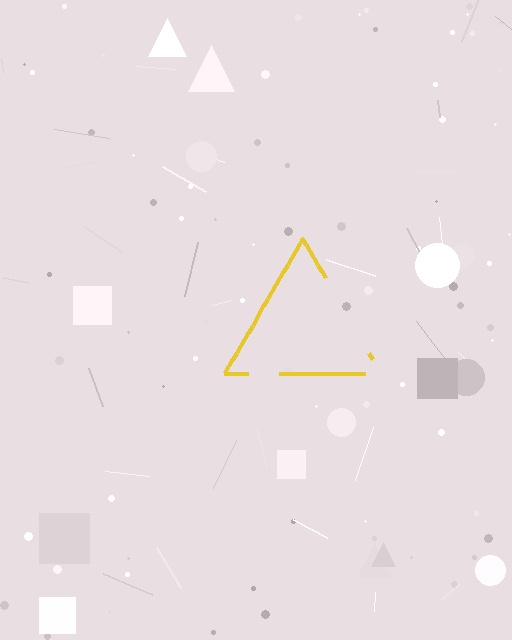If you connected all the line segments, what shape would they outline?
They would outline a triangle.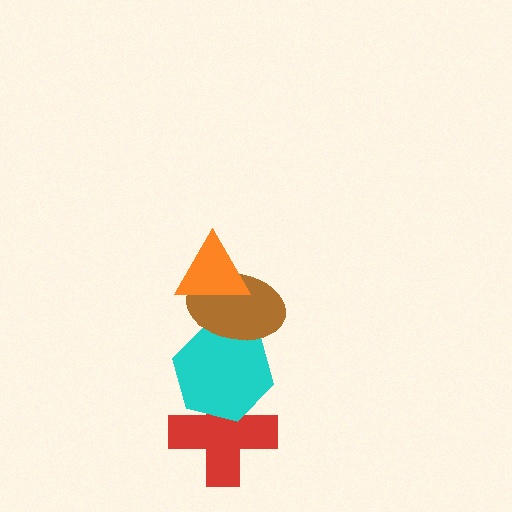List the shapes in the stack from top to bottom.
From top to bottom: the orange triangle, the brown ellipse, the cyan hexagon, the red cross.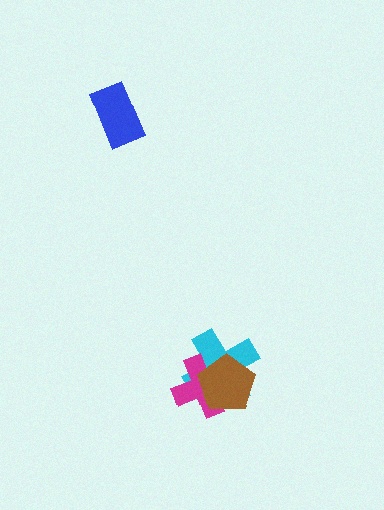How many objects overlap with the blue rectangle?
0 objects overlap with the blue rectangle.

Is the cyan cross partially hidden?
Yes, it is partially covered by another shape.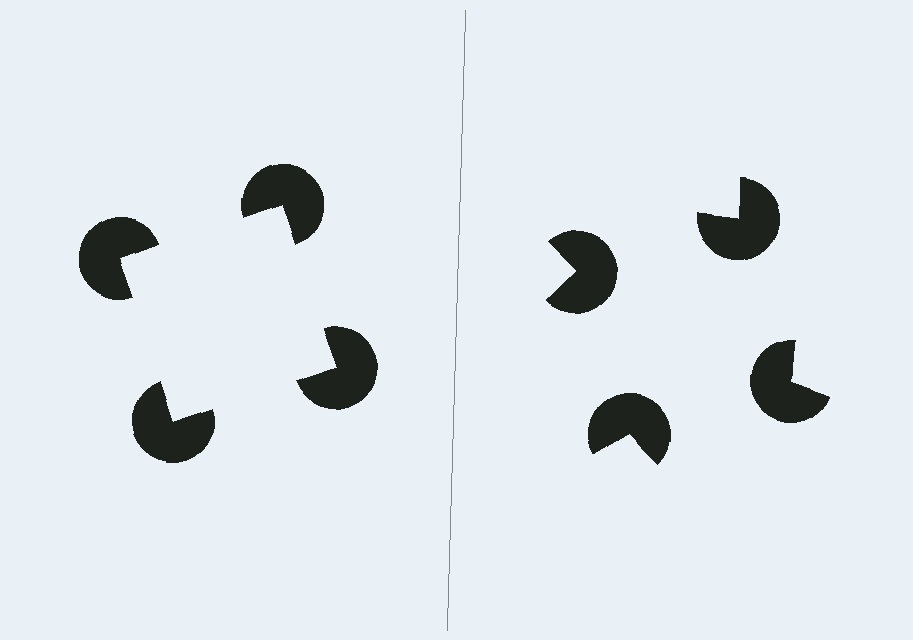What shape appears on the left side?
An illusory square.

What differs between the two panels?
The pac-man discs are positioned identically on both sides; only the wedge orientations differ. On the left they align to a square; on the right they are misaligned.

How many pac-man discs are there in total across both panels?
8 — 4 on each side.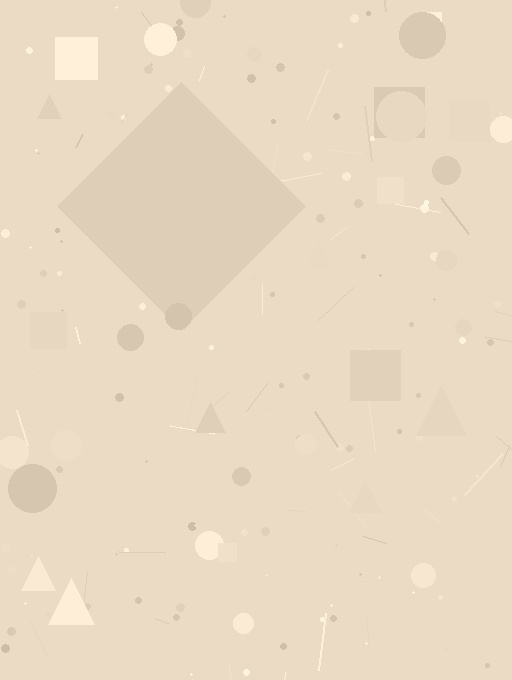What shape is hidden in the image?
A diamond is hidden in the image.